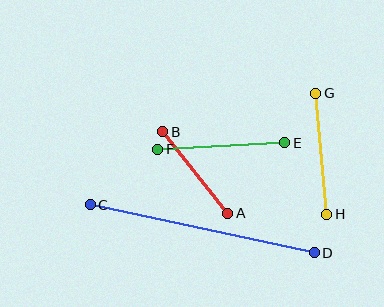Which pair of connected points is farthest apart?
Points C and D are farthest apart.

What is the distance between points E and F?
The distance is approximately 127 pixels.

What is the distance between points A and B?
The distance is approximately 104 pixels.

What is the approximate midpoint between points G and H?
The midpoint is at approximately (321, 154) pixels.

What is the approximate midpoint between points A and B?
The midpoint is at approximately (195, 173) pixels.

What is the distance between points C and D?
The distance is approximately 229 pixels.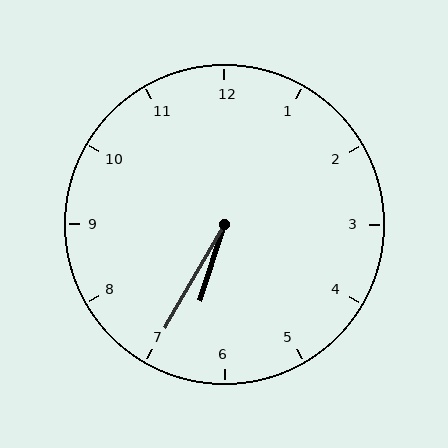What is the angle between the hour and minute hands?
Approximately 12 degrees.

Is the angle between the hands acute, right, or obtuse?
It is acute.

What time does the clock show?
6:35.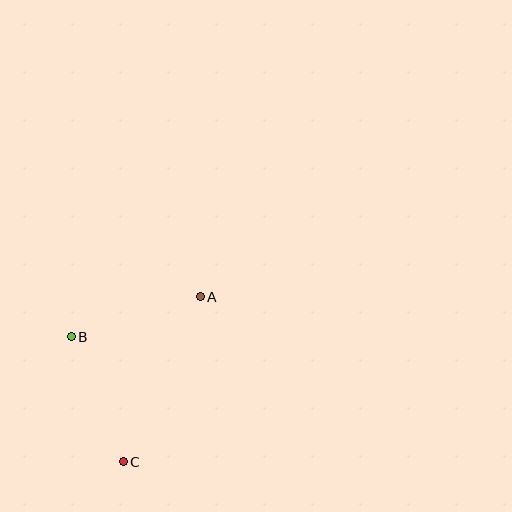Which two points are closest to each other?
Points A and B are closest to each other.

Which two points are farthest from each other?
Points A and C are farthest from each other.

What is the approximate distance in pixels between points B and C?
The distance between B and C is approximately 135 pixels.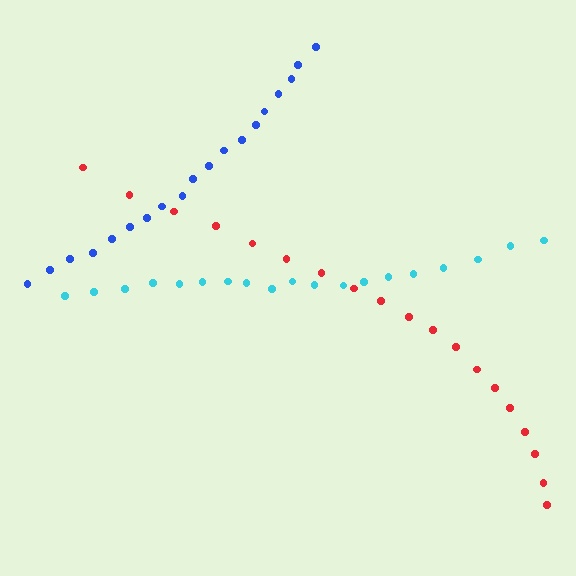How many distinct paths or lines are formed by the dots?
There are 3 distinct paths.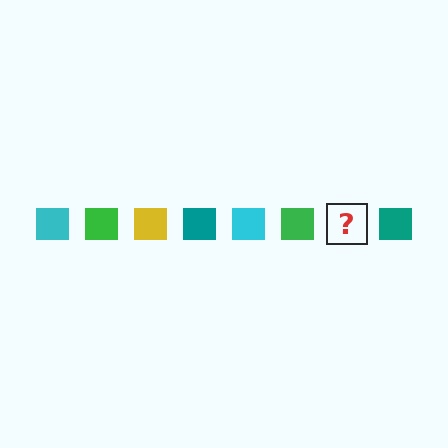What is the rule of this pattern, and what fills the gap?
The rule is that the pattern cycles through cyan, green, yellow, teal squares. The gap should be filled with a yellow square.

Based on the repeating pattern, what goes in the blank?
The blank should be a yellow square.